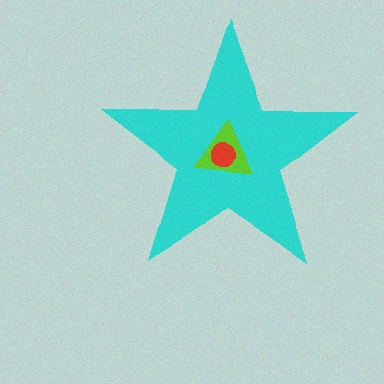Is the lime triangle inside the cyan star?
Yes.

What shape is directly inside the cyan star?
The lime triangle.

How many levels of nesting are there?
3.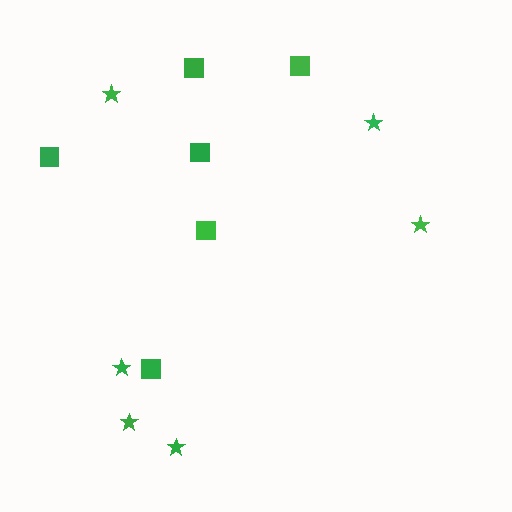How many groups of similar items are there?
There are 2 groups: one group of stars (6) and one group of squares (6).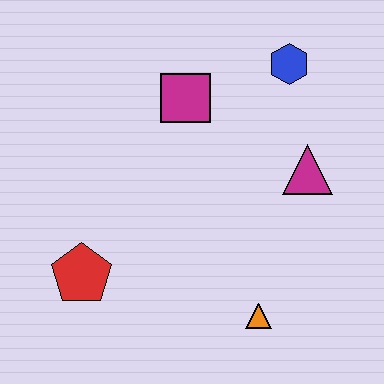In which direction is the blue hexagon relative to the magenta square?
The blue hexagon is to the right of the magenta square.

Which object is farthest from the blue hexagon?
The red pentagon is farthest from the blue hexagon.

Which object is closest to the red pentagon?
The orange triangle is closest to the red pentagon.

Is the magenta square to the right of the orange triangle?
No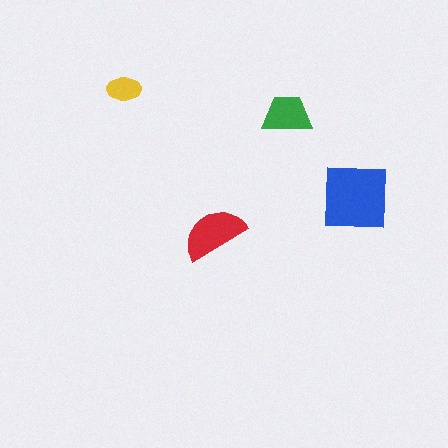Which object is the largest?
The blue square.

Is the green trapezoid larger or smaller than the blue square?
Smaller.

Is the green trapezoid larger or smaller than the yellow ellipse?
Larger.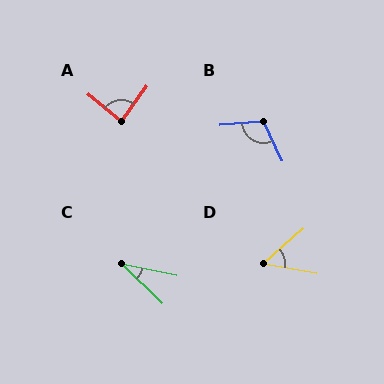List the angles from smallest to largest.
C (32°), D (52°), A (86°), B (110°).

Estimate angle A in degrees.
Approximately 86 degrees.